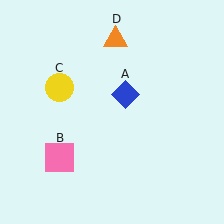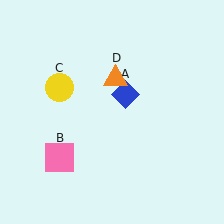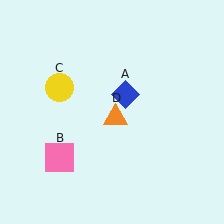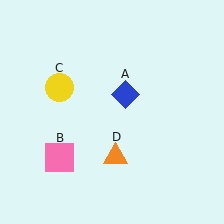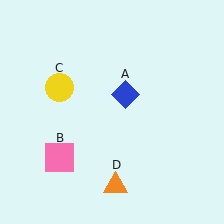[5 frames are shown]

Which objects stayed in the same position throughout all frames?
Blue diamond (object A) and pink square (object B) and yellow circle (object C) remained stationary.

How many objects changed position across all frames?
1 object changed position: orange triangle (object D).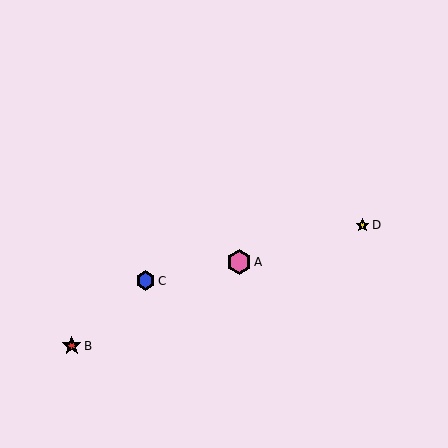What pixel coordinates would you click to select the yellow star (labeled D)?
Click at (362, 225) to select the yellow star D.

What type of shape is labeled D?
Shape D is a yellow star.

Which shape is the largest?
The pink hexagon (labeled A) is the largest.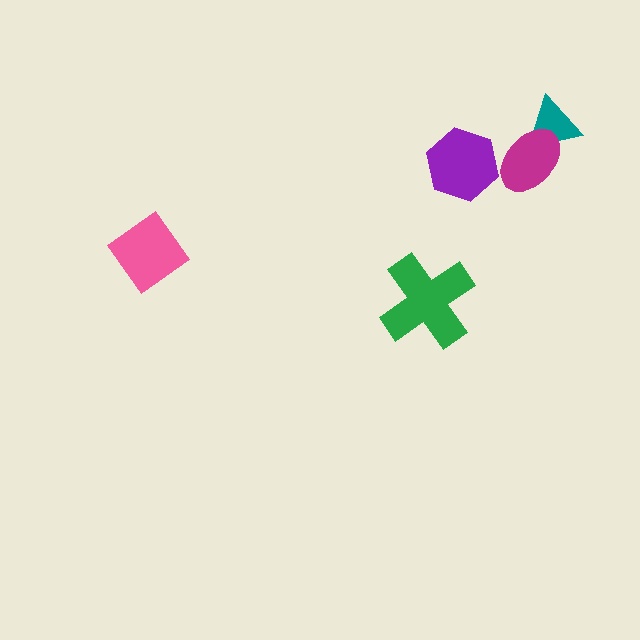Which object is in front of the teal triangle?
The magenta ellipse is in front of the teal triangle.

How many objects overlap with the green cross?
0 objects overlap with the green cross.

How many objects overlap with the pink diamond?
0 objects overlap with the pink diamond.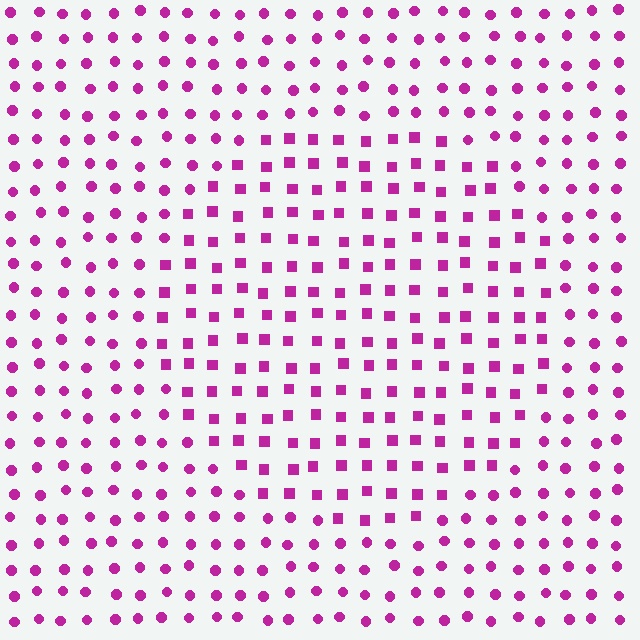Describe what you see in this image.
The image is filled with small magenta elements arranged in a uniform grid. A circle-shaped region contains squares, while the surrounding area contains circles. The boundary is defined purely by the change in element shape.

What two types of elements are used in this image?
The image uses squares inside the circle region and circles outside it.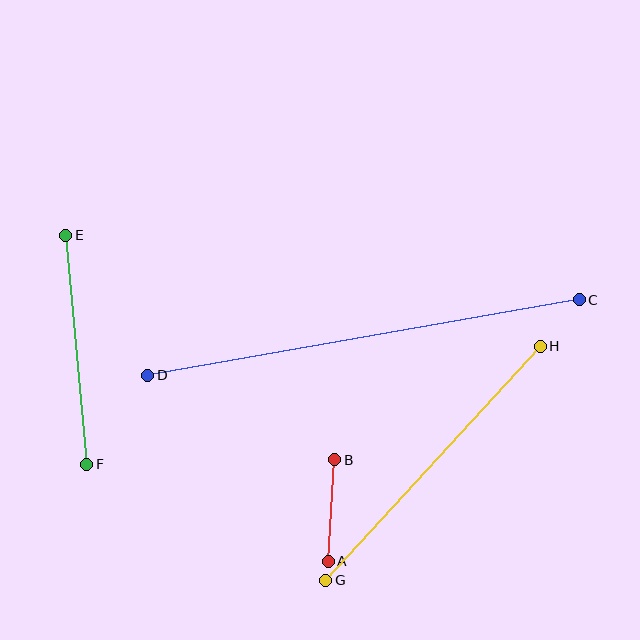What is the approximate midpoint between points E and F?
The midpoint is at approximately (76, 350) pixels.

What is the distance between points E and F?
The distance is approximately 230 pixels.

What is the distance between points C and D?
The distance is approximately 438 pixels.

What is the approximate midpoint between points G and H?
The midpoint is at approximately (433, 463) pixels.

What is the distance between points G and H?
The distance is approximately 317 pixels.